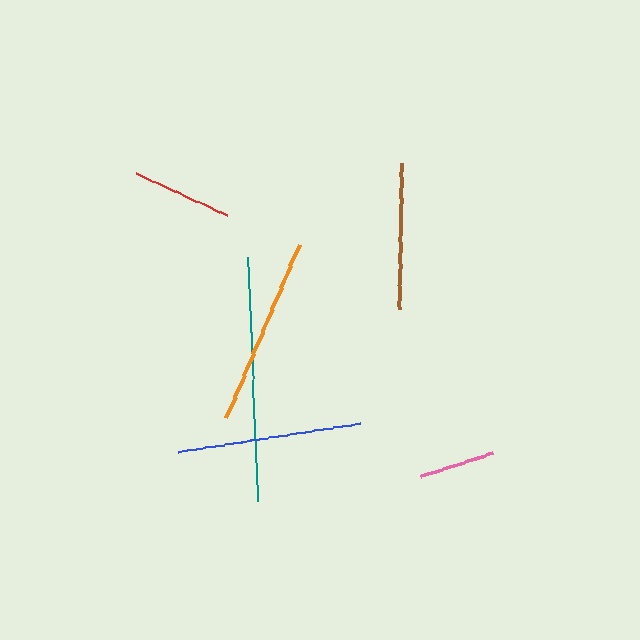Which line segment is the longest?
The teal line is the longest at approximately 244 pixels.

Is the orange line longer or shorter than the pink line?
The orange line is longer than the pink line.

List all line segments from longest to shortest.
From longest to shortest: teal, orange, blue, brown, red, pink.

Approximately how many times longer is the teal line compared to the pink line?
The teal line is approximately 3.2 times the length of the pink line.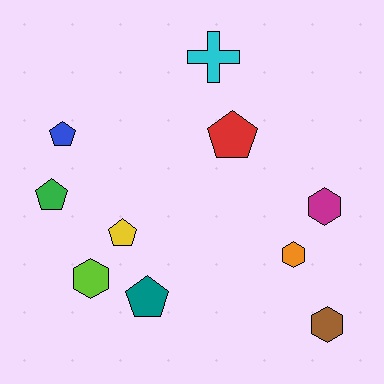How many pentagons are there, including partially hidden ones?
There are 5 pentagons.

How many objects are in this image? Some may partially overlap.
There are 10 objects.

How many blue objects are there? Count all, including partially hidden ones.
There is 1 blue object.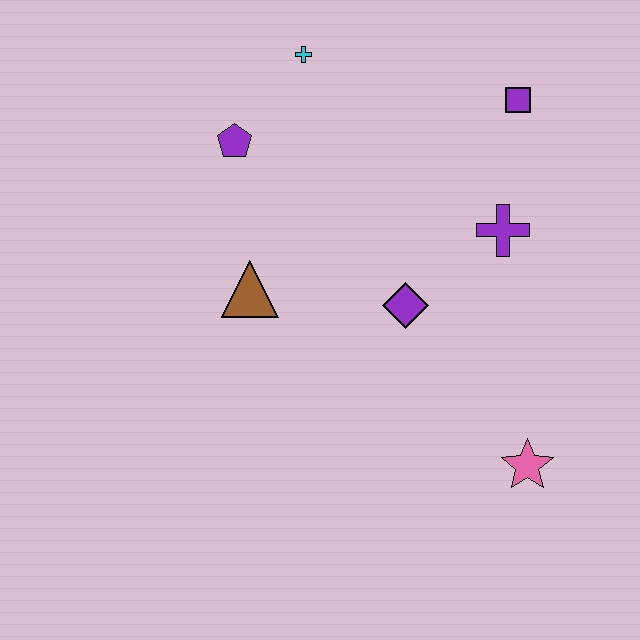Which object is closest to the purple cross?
The purple diamond is closest to the purple cross.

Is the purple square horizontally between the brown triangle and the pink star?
Yes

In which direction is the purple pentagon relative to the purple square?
The purple pentagon is to the left of the purple square.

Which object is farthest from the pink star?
The cyan cross is farthest from the pink star.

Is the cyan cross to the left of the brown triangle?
No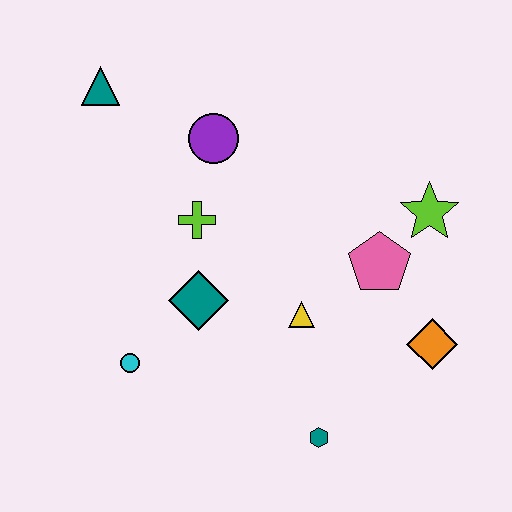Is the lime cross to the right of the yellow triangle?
No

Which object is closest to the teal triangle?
The purple circle is closest to the teal triangle.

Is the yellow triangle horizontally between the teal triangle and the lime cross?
No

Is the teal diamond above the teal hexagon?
Yes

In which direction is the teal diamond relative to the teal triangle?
The teal diamond is below the teal triangle.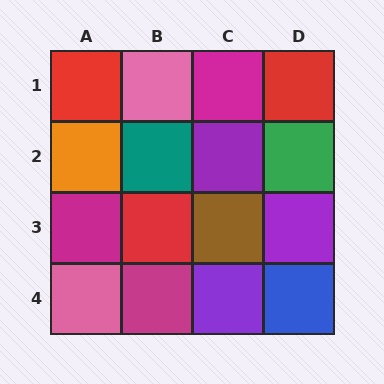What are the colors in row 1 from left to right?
Red, pink, magenta, red.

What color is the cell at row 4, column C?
Purple.